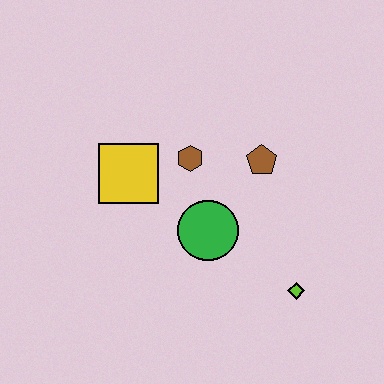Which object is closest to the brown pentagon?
The brown hexagon is closest to the brown pentagon.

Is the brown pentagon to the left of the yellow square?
No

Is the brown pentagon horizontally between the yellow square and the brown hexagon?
No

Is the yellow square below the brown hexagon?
Yes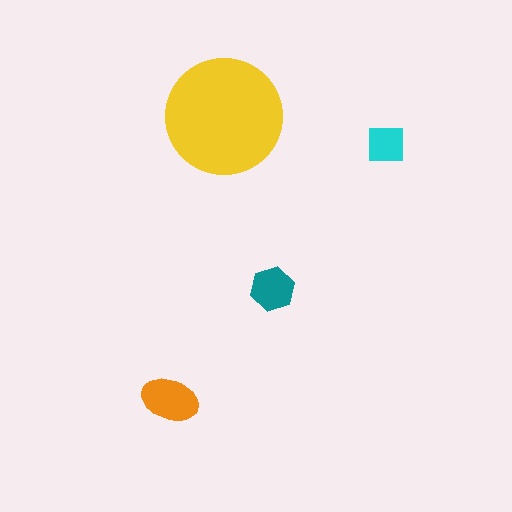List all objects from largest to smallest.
The yellow circle, the orange ellipse, the teal hexagon, the cyan square.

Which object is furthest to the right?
The cyan square is rightmost.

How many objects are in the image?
There are 4 objects in the image.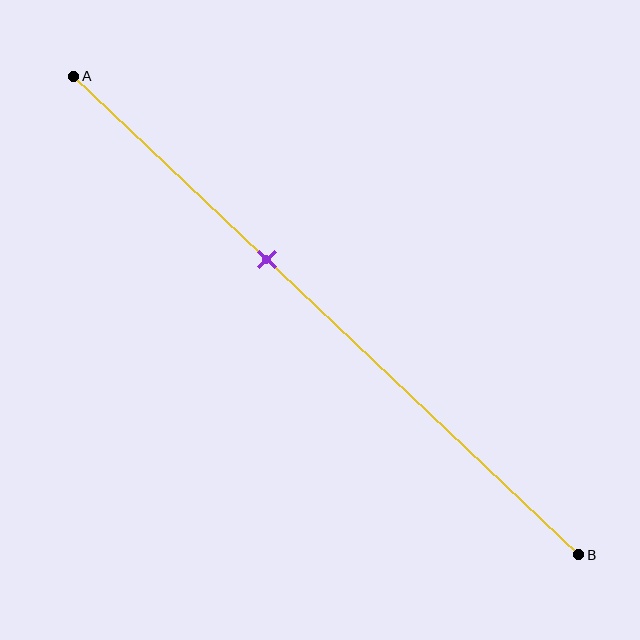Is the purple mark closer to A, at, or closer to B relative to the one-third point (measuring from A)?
The purple mark is closer to point B than the one-third point of segment AB.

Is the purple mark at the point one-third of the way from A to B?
No, the mark is at about 40% from A, not at the 33% one-third point.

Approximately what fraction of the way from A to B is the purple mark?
The purple mark is approximately 40% of the way from A to B.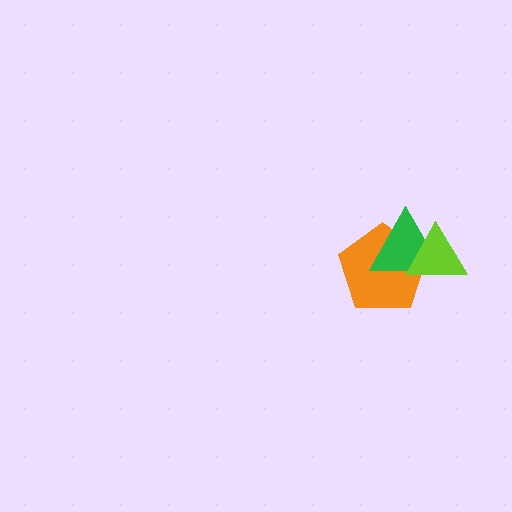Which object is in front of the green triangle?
The lime triangle is in front of the green triangle.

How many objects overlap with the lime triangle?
2 objects overlap with the lime triangle.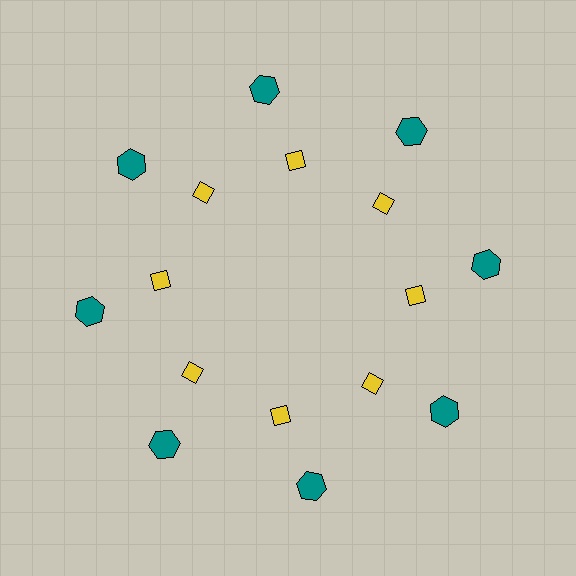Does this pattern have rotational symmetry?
Yes, this pattern has 8-fold rotational symmetry. It looks the same after rotating 45 degrees around the center.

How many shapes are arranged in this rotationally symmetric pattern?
There are 16 shapes, arranged in 8 groups of 2.